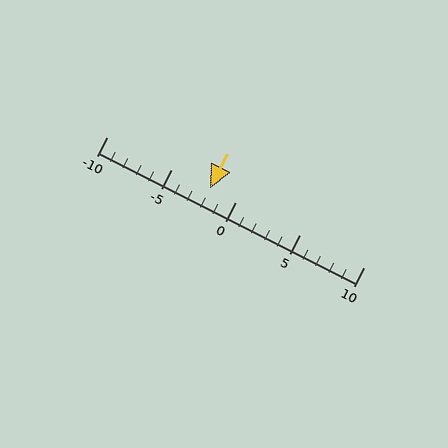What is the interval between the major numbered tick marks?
The major tick marks are spaced 5 units apart.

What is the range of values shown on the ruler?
The ruler shows values from -10 to 10.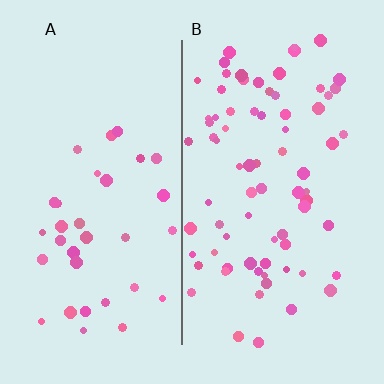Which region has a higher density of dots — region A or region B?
B (the right).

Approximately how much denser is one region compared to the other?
Approximately 2.2× — region B over region A.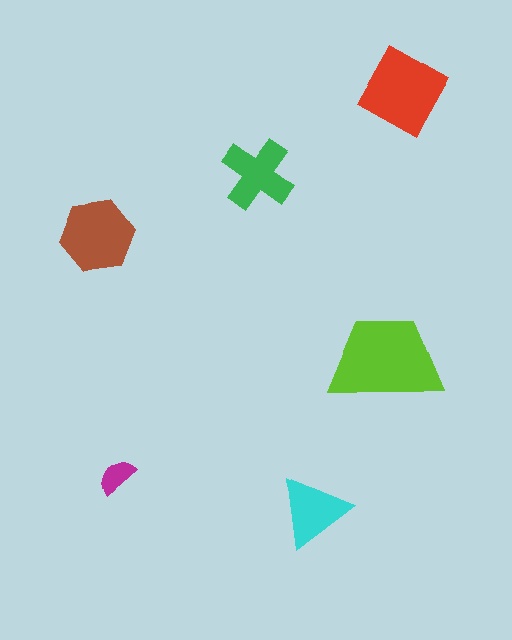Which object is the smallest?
The magenta semicircle.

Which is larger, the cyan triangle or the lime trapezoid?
The lime trapezoid.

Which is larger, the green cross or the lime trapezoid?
The lime trapezoid.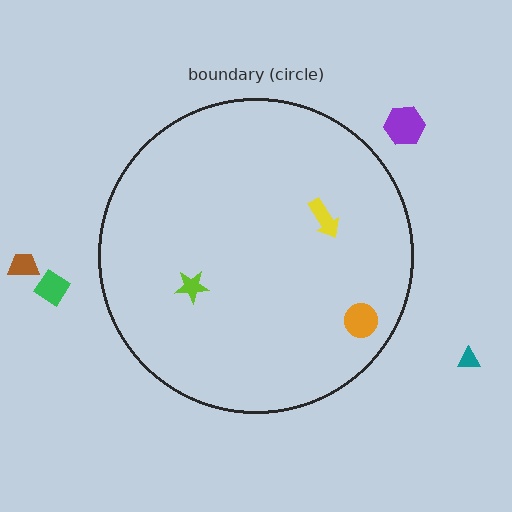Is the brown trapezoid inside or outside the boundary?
Outside.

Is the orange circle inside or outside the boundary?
Inside.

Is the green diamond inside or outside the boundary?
Outside.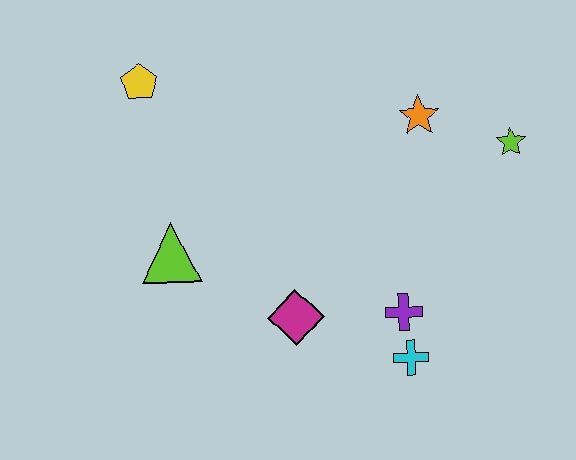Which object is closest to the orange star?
The lime star is closest to the orange star.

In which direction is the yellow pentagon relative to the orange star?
The yellow pentagon is to the left of the orange star.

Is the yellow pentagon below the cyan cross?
No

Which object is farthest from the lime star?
The yellow pentagon is farthest from the lime star.